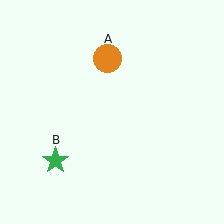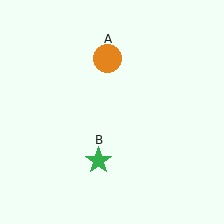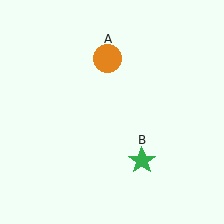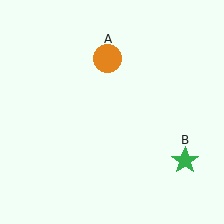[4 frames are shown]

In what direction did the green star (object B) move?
The green star (object B) moved right.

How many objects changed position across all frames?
1 object changed position: green star (object B).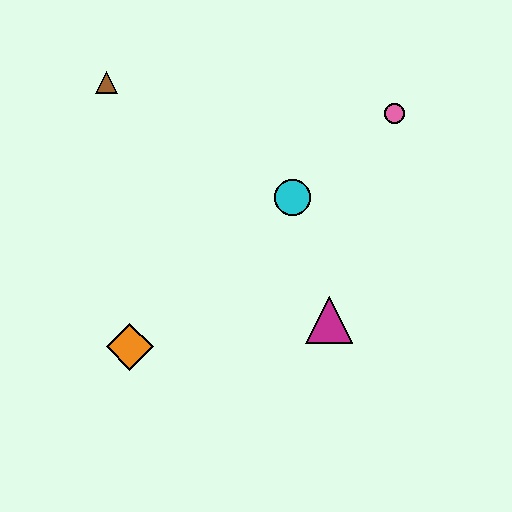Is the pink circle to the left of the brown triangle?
No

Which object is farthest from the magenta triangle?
The brown triangle is farthest from the magenta triangle.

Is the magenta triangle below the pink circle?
Yes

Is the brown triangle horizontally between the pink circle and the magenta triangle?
No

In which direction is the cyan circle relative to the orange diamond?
The cyan circle is to the right of the orange diamond.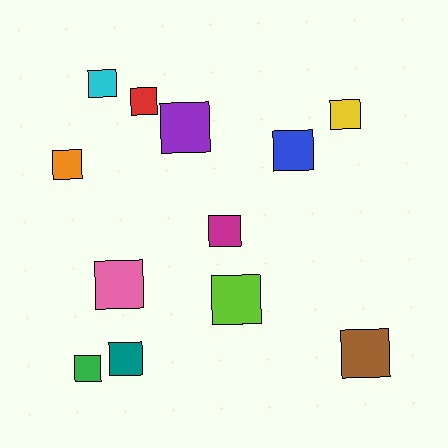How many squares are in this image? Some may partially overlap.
There are 12 squares.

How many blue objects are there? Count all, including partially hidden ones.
There is 1 blue object.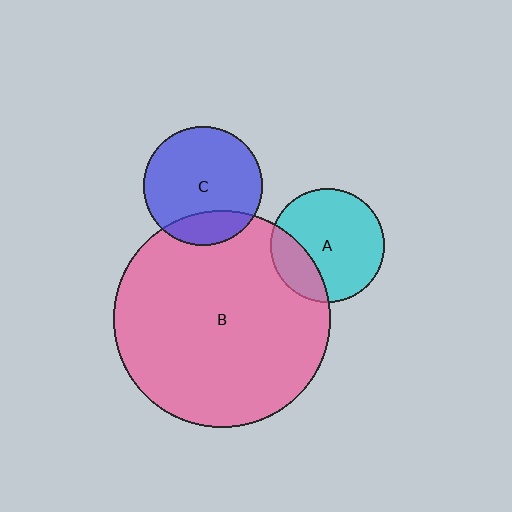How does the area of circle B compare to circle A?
Approximately 3.6 times.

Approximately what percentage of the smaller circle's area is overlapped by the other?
Approximately 20%.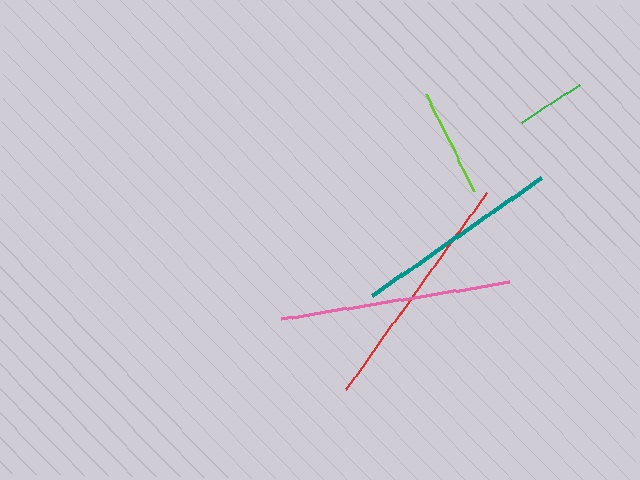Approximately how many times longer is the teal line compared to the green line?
The teal line is approximately 3.0 times the length of the green line.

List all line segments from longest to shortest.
From longest to shortest: red, pink, teal, lime, green.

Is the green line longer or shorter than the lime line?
The lime line is longer than the green line.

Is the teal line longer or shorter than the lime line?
The teal line is longer than the lime line.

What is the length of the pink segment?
The pink segment is approximately 231 pixels long.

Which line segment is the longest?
The red line is the longest at approximately 241 pixels.